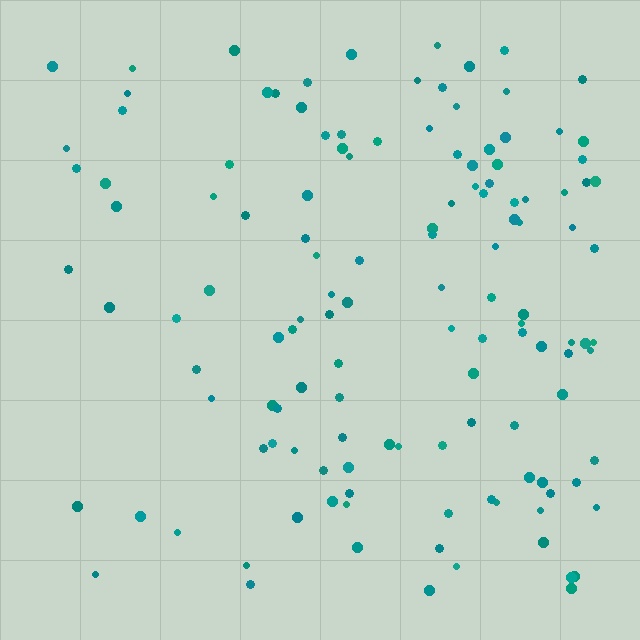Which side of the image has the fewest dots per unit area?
The left.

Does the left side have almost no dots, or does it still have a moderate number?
Still a moderate number, just noticeably fewer than the right.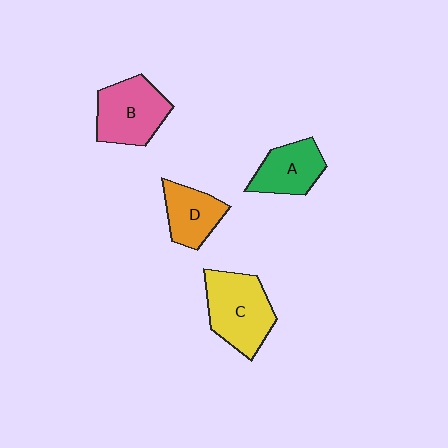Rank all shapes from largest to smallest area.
From largest to smallest: C (yellow), B (pink), A (green), D (orange).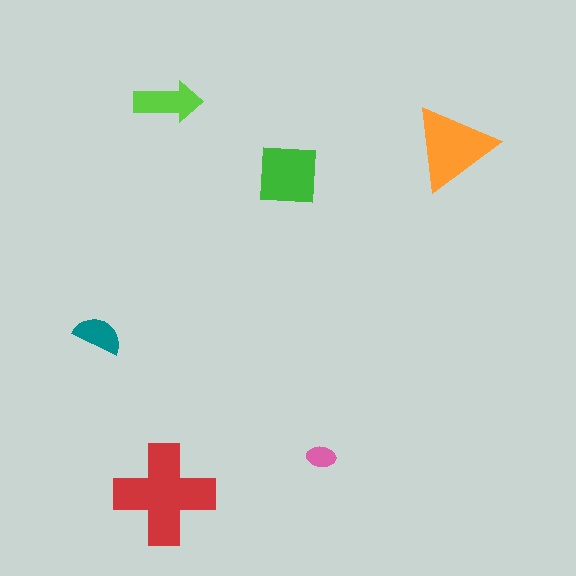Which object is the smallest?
The pink ellipse.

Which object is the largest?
The red cross.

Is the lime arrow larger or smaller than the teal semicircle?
Larger.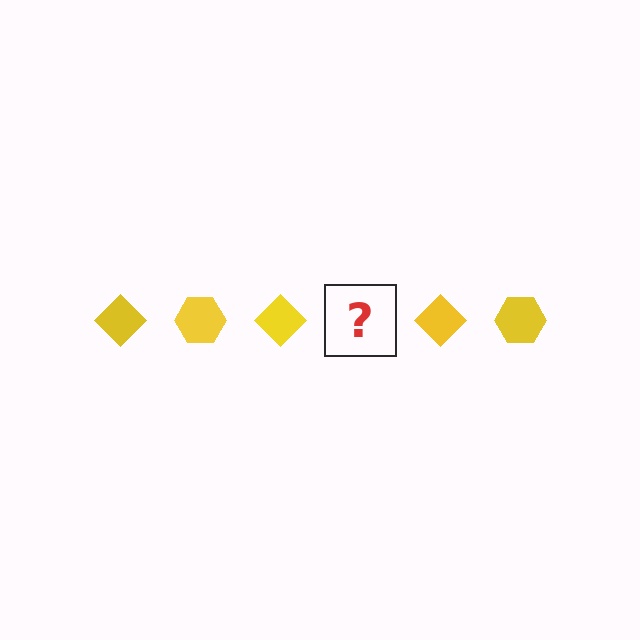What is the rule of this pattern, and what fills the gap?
The rule is that the pattern cycles through diamond, hexagon shapes in yellow. The gap should be filled with a yellow hexagon.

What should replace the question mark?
The question mark should be replaced with a yellow hexagon.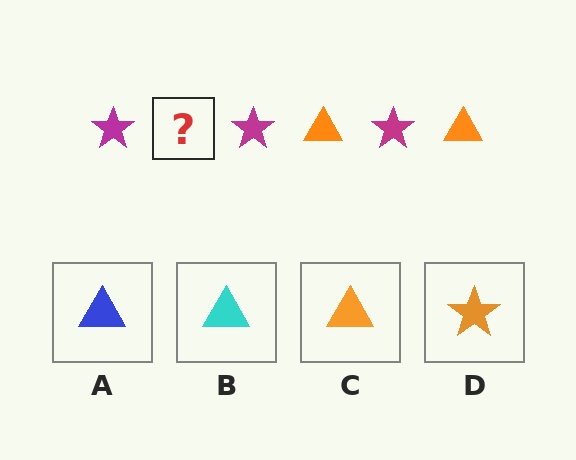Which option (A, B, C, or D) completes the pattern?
C.